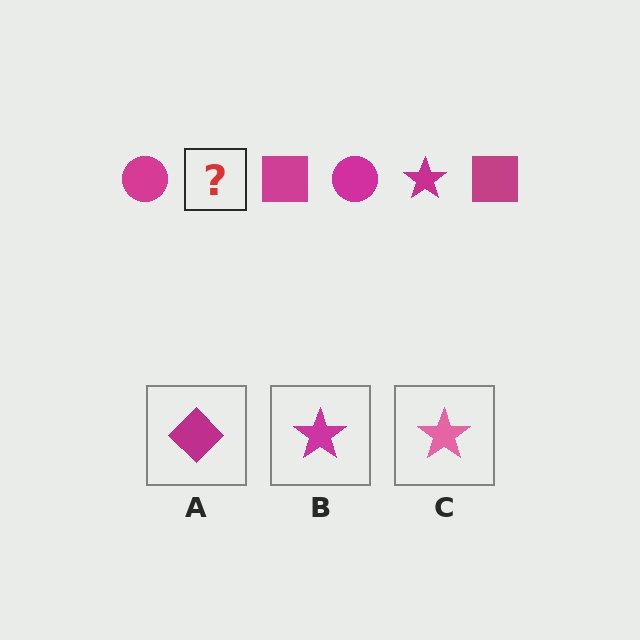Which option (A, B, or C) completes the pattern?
B.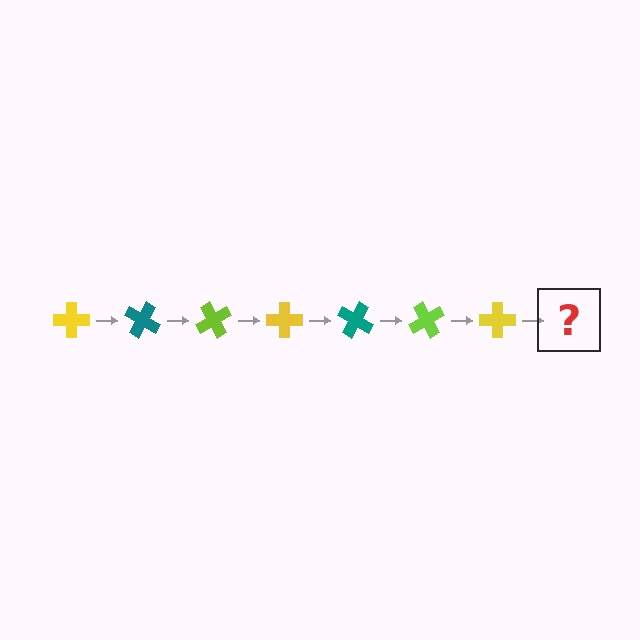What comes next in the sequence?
The next element should be a teal cross, rotated 210 degrees from the start.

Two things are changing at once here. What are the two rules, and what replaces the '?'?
The two rules are that it rotates 30 degrees each step and the color cycles through yellow, teal, and lime. The '?' should be a teal cross, rotated 210 degrees from the start.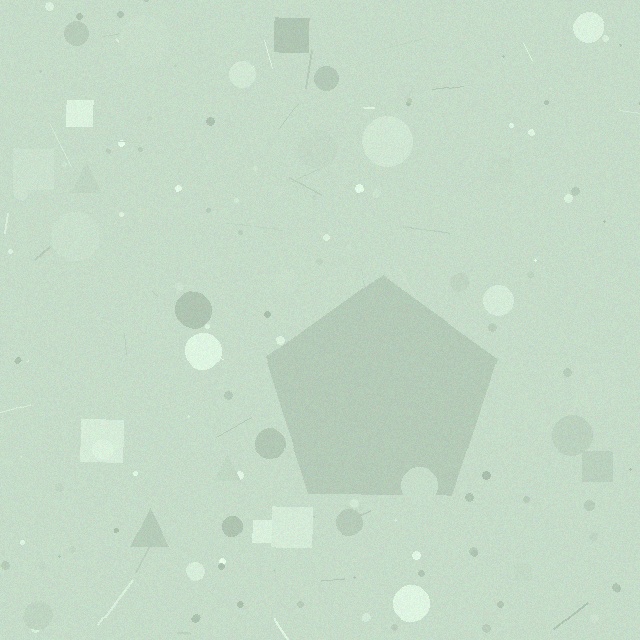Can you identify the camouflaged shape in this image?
The camouflaged shape is a pentagon.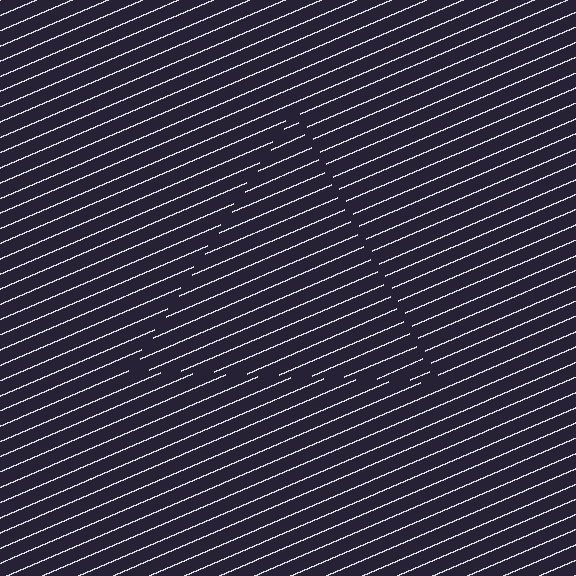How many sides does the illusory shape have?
3 sides — the line-ends trace a triangle.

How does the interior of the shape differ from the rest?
The interior of the shape contains the same grating, shifted by half a period — the contour is defined by the phase discontinuity where line-ends from the inner and outer gratings abut.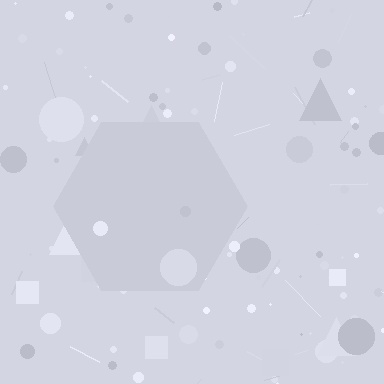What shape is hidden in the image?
A hexagon is hidden in the image.